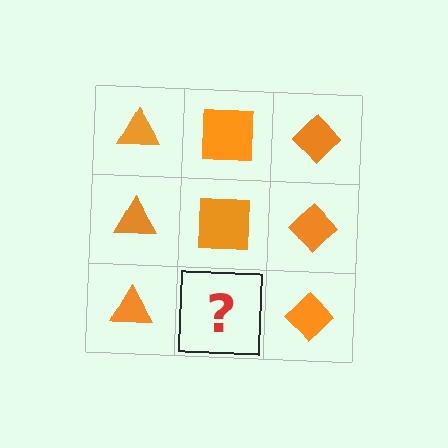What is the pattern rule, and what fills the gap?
The rule is that each column has a consistent shape. The gap should be filled with an orange square.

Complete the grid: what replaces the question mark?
The question mark should be replaced with an orange square.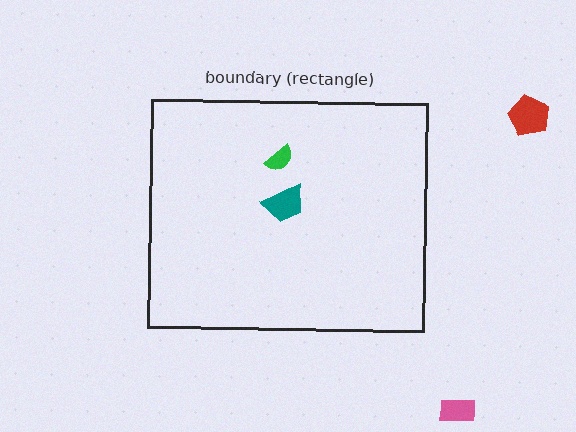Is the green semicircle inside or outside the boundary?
Inside.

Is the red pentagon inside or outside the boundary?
Outside.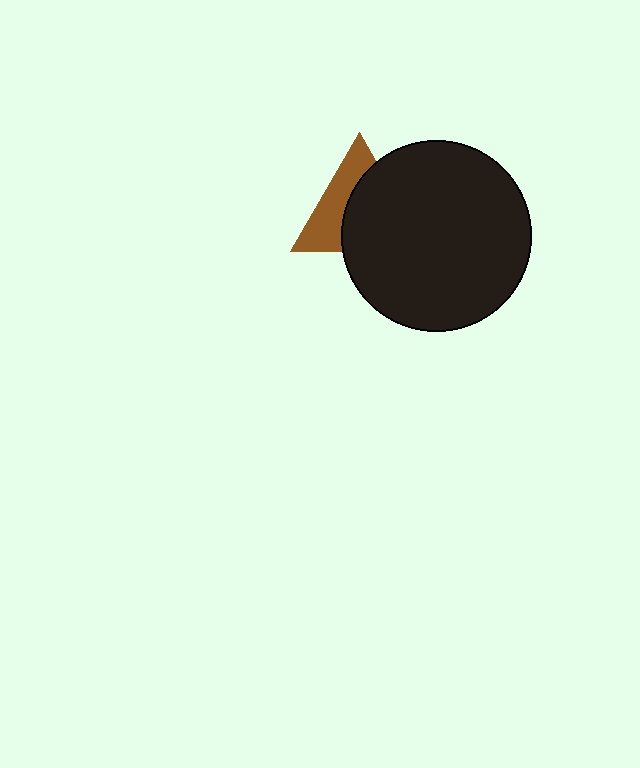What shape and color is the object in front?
The object in front is a black circle.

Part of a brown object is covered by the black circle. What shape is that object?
It is a triangle.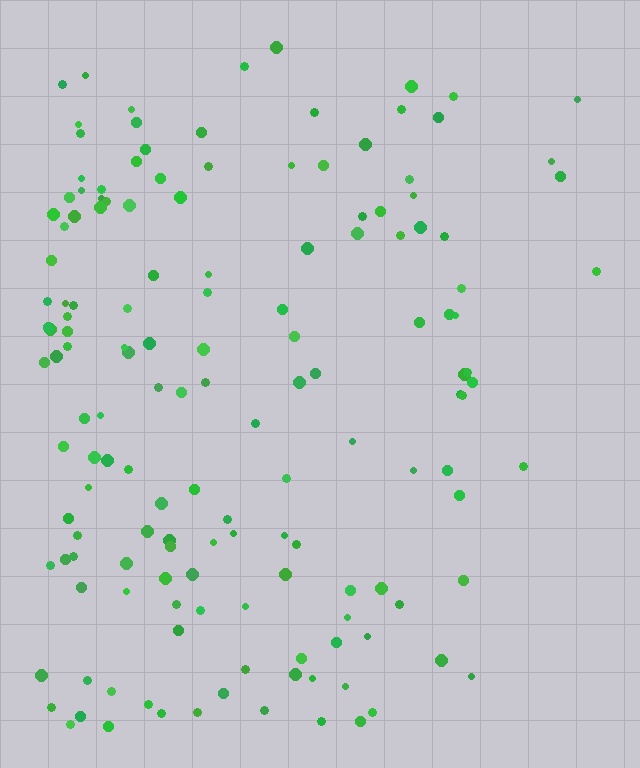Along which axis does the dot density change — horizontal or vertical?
Horizontal.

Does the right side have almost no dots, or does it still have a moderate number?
Still a moderate number, just noticeably fewer than the left.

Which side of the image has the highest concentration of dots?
The left.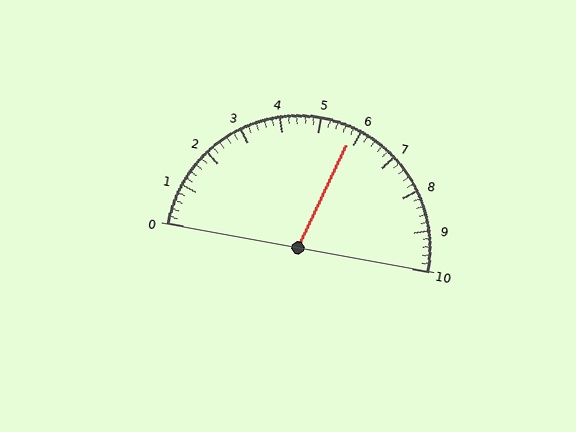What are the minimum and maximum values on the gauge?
The gauge ranges from 0 to 10.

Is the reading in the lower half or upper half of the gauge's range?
The reading is in the upper half of the range (0 to 10).